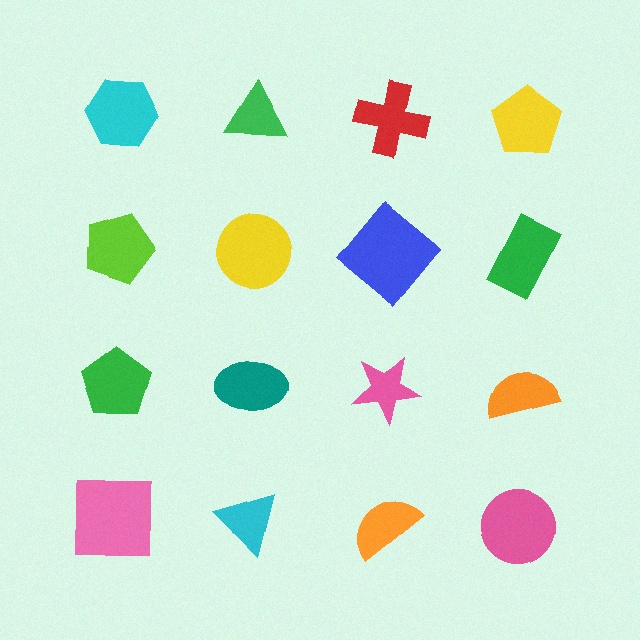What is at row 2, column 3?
A blue diamond.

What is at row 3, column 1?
A green pentagon.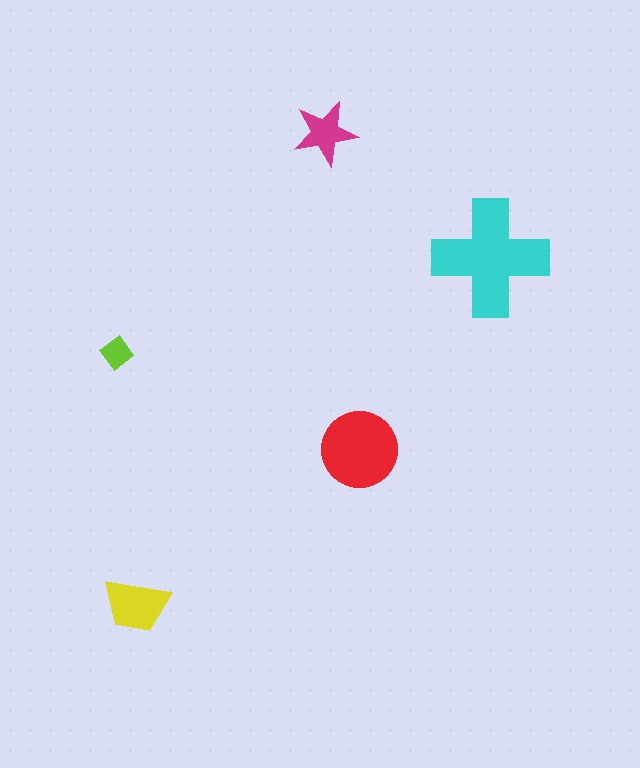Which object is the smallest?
The lime diamond.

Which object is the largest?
The cyan cross.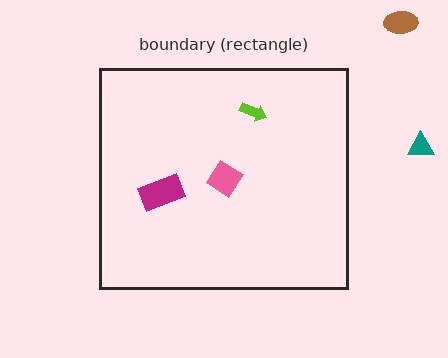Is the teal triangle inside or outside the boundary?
Outside.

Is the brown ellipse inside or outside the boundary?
Outside.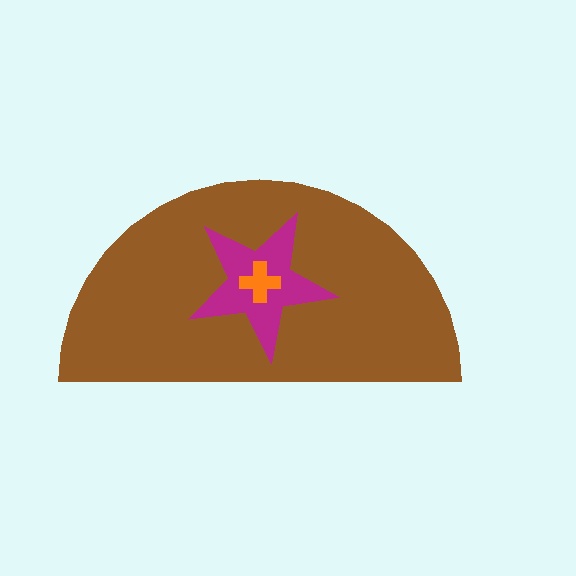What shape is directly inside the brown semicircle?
The magenta star.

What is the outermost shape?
The brown semicircle.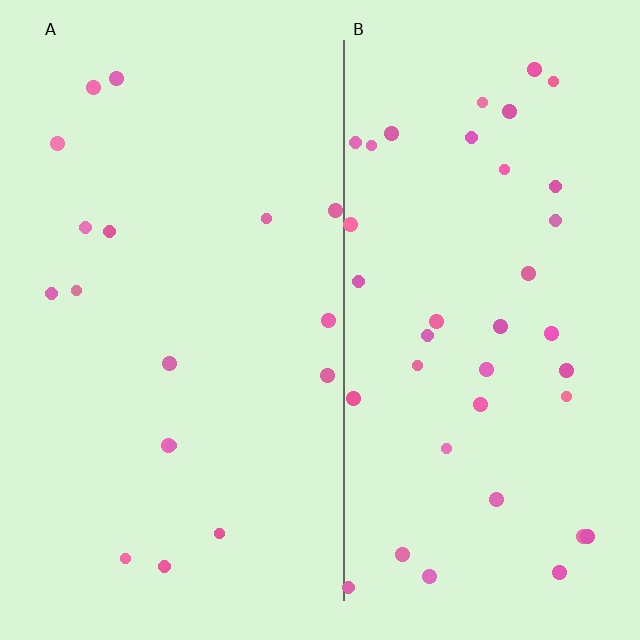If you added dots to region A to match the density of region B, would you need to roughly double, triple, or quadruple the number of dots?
Approximately double.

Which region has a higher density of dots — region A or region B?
B (the right).